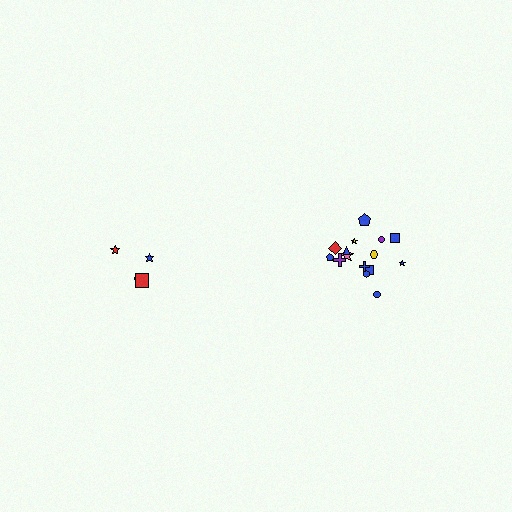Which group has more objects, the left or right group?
The right group.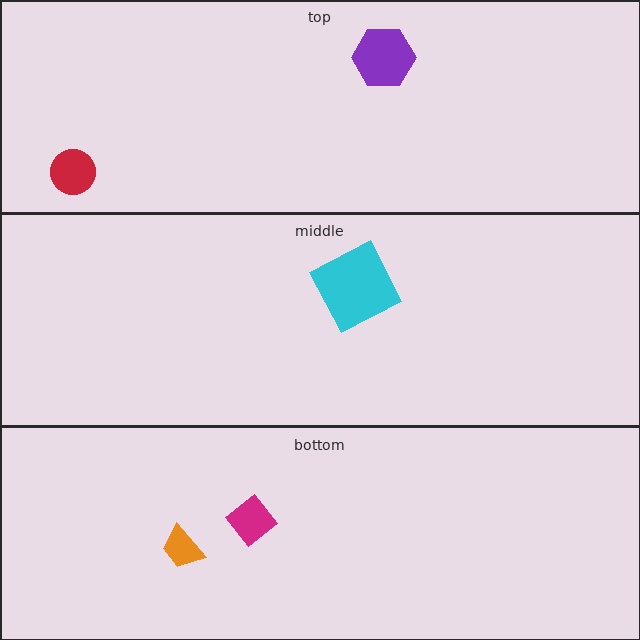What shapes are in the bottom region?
The orange trapezoid, the magenta diamond.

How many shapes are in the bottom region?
2.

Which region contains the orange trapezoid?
The bottom region.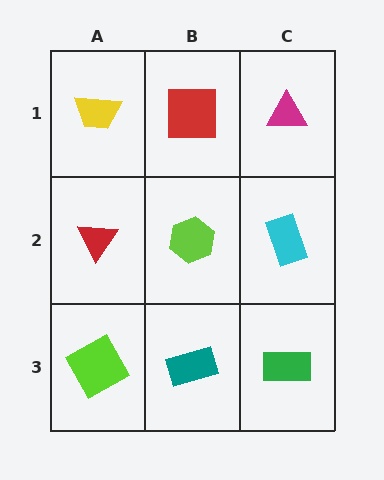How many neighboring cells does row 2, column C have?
3.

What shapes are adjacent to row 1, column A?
A red triangle (row 2, column A), a red square (row 1, column B).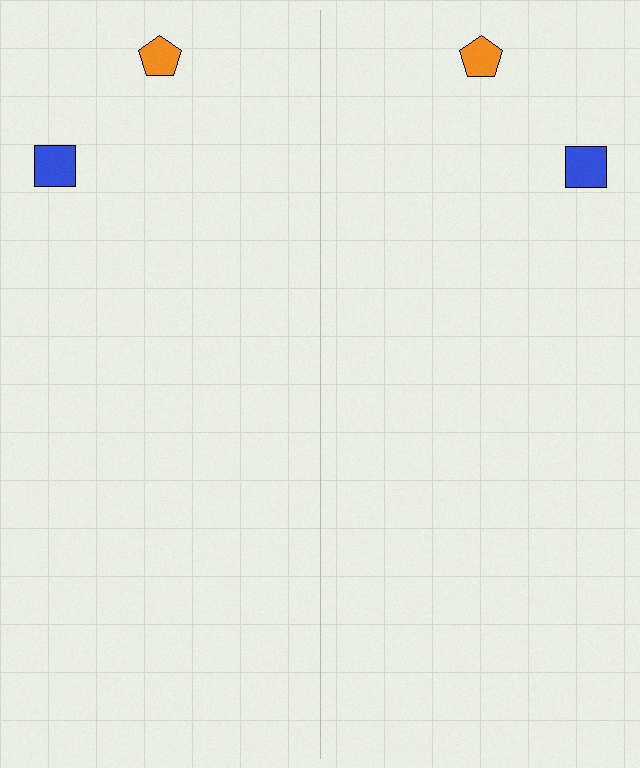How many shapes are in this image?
There are 4 shapes in this image.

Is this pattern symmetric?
Yes, this pattern has bilateral (reflection) symmetry.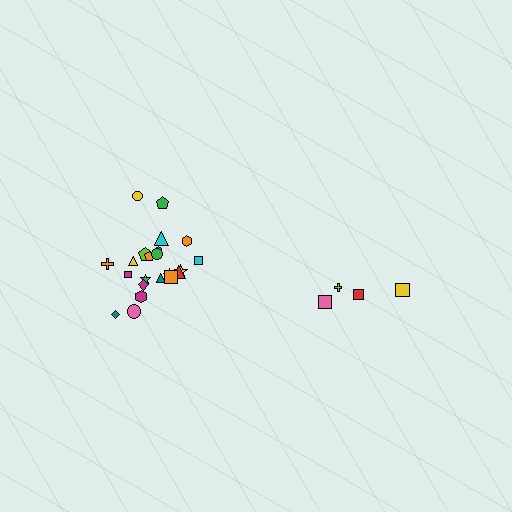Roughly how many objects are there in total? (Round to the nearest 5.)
Roughly 25 objects in total.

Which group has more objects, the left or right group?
The left group.